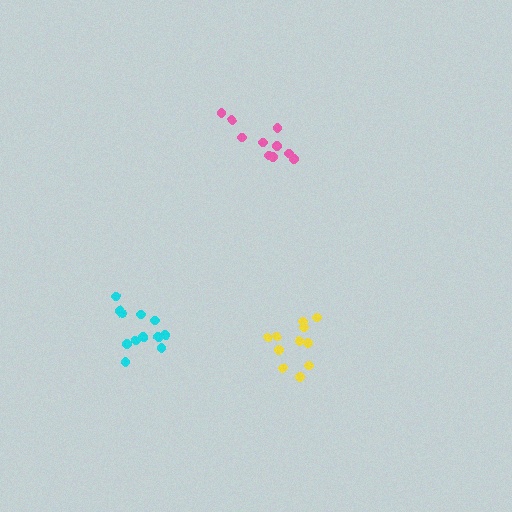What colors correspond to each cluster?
The clusters are colored: yellow, pink, cyan.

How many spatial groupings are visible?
There are 3 spatial groupings.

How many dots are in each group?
Group 1: 11 dots, Group 2: 10 dots, Group 3: 12 dots (33 total).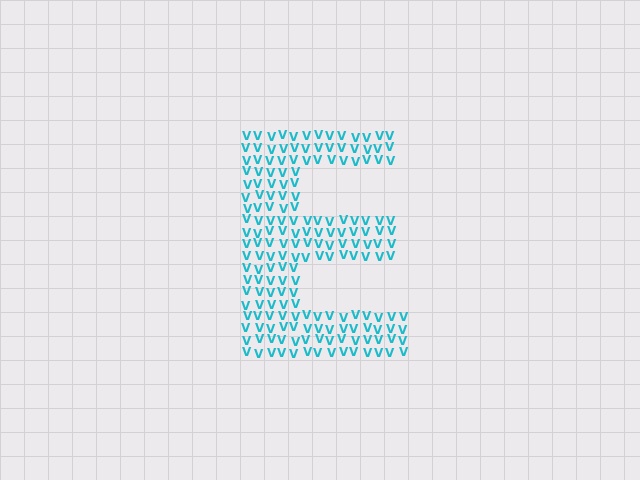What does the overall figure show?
The overall figure shows the letter E.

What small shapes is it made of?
It is made of small letter V's.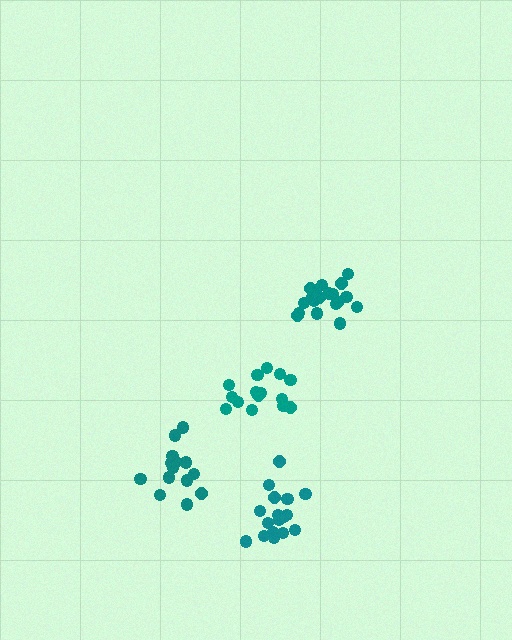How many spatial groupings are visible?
There are 4 spatial groupings.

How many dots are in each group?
Group 1: 14 dots, Group 2: 19 dots, Group 3: 19 dots, Group 4: 15 dots (67 total).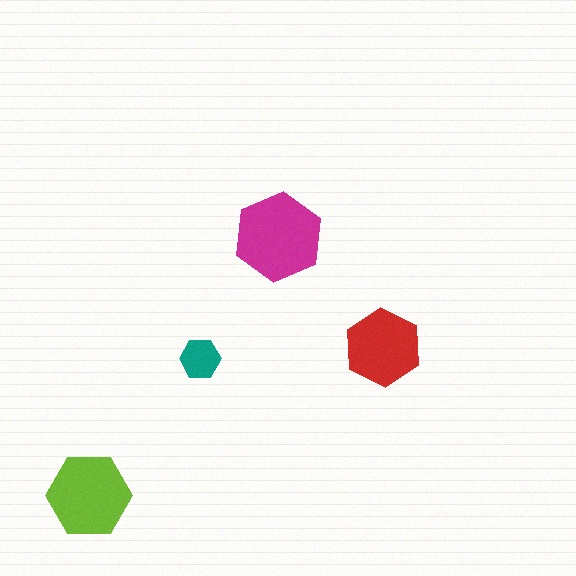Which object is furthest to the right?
The red hexagon is rightmost.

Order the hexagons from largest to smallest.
the magenta one, the lime one, the red one, the teal one.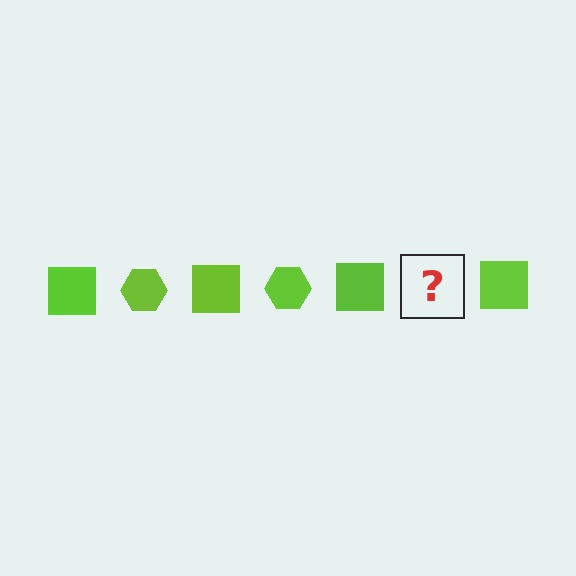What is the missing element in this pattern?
The missing element is a lime hexagon.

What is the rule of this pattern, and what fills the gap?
The rule is that the pattern cycles through square, hexagon shapes in lime. The gap should be filled with a lime hexagon.